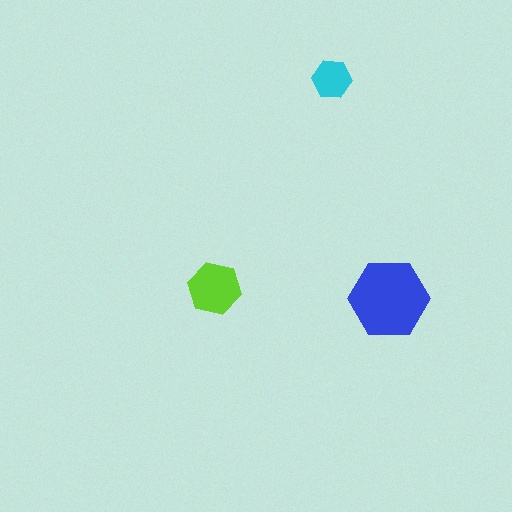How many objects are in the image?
There are 3 objects in the image.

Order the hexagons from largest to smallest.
the blue one, the lime one, the cyan one.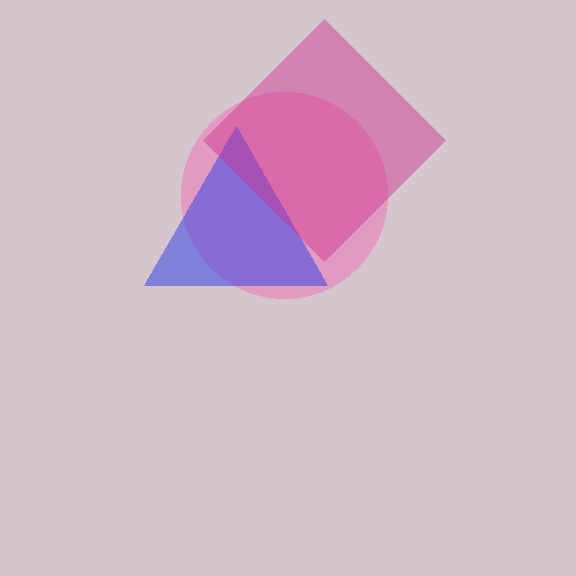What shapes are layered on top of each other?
The layered shapes are: a pink circle, a blue triangle, a magenta diamond.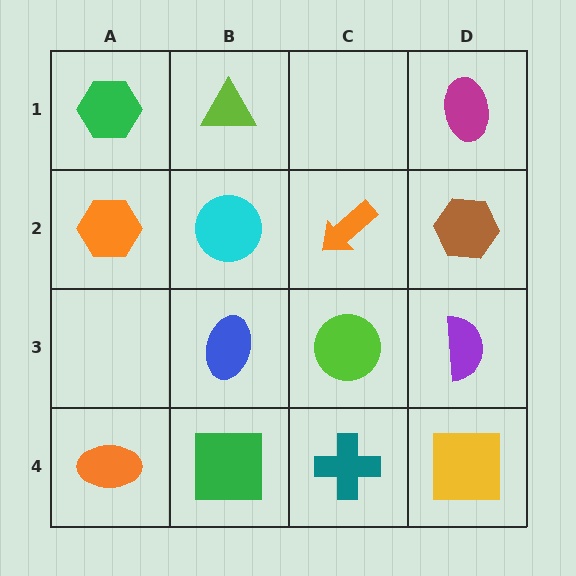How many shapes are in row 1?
3 shapes.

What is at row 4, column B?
A green square.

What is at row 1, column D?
A magenta ellipse.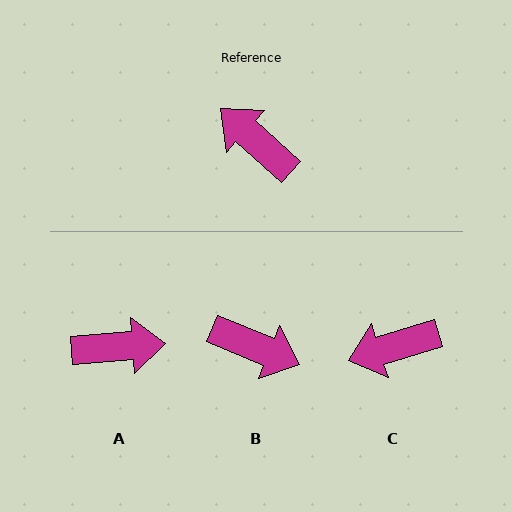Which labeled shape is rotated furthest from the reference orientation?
B, about 160 degrees away.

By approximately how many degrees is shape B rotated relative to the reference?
Approximately 160 degrees clockwise.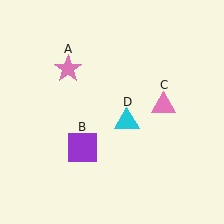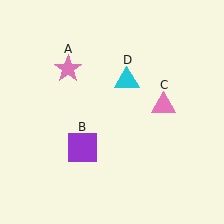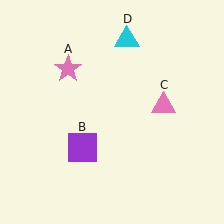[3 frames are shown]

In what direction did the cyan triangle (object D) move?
The cyan triangle (object D) moved up.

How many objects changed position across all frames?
1 object changed position: cyan triangle (object D).